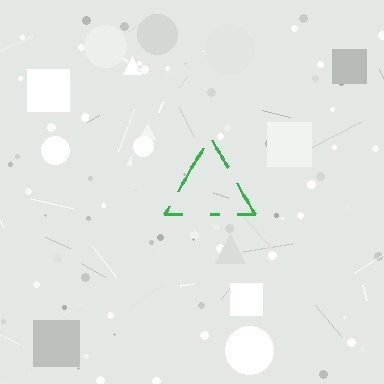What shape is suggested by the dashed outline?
The dashed outline suggests a triangle.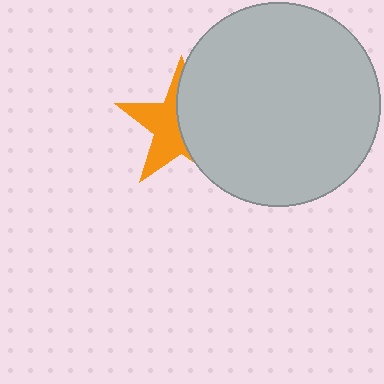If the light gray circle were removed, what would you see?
You would see the complete orange star.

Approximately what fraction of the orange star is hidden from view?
Roughly 52% of the orange star is hidden behind the light gray circle.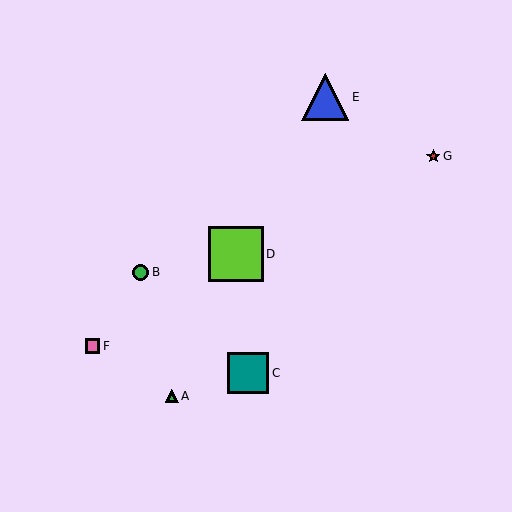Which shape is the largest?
The lime square (labeled D) is the largest.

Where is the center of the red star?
The center of the red star is at (433, 156).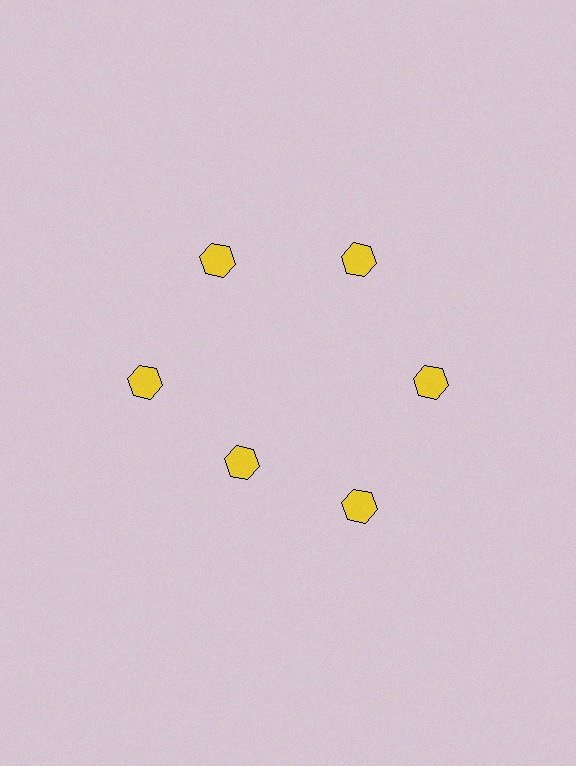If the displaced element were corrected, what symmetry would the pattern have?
It would have 6-fold rotational symmetry — the pattern would map onto itself every 60 degrees.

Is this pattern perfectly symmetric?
No. The 6 yellow hexagons are arranged in a ring, but one element near the 7 o'clock position is pulled inward toward the center, breaking the 6-fold rotational symmetry.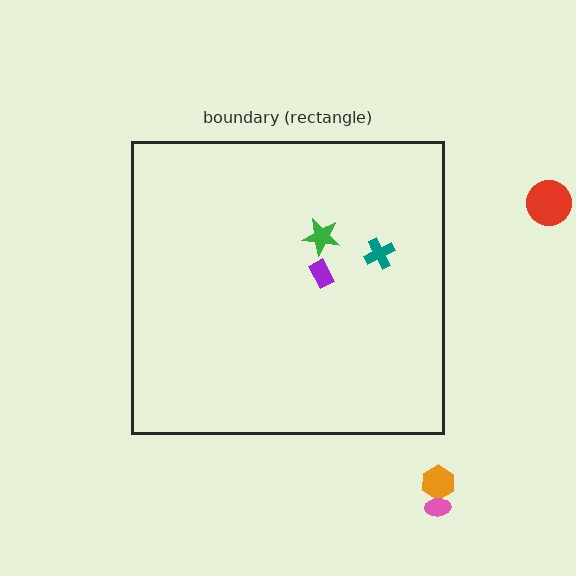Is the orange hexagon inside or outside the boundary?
Outside.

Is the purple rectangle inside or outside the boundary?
Inside.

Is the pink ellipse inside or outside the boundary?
Outside.